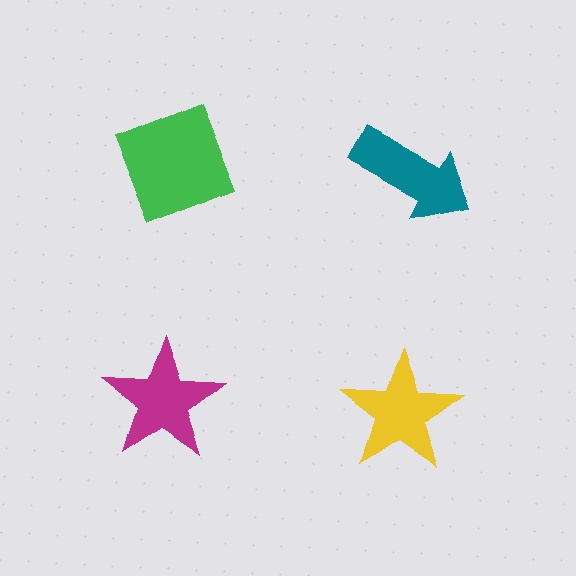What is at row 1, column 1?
A green diamond.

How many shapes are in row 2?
2 shapes.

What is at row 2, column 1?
A magenta star.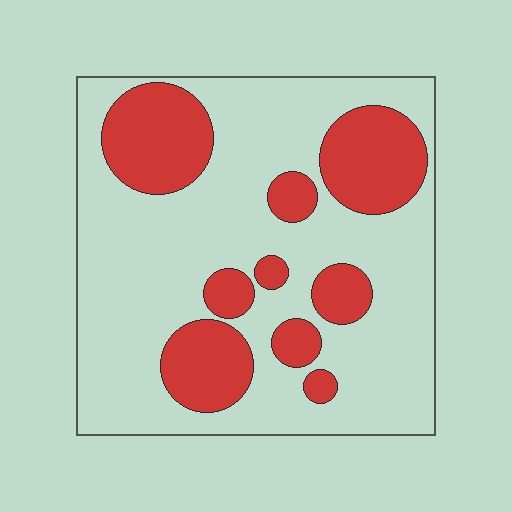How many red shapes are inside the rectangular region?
9.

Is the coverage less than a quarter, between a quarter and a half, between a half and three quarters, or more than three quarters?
Between a quarter and a half.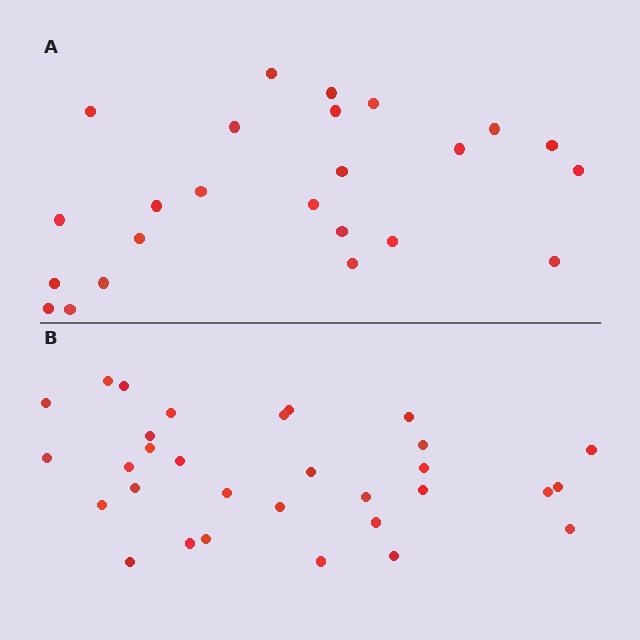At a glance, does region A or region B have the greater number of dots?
Region B (the bottom region) has more dots.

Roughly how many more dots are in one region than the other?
Region B has roughly 8 or so more dots than region A.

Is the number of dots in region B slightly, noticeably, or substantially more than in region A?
Region B has noticeably more, but not dramatically so. The ratio is roughly 1.3 to 1.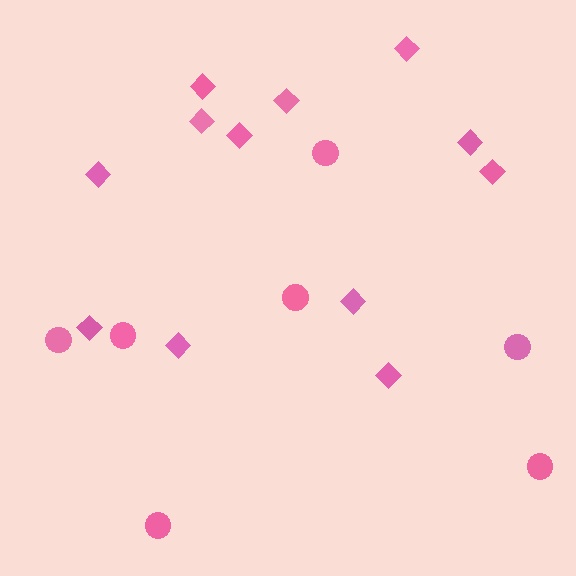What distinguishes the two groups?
There are 2 groups: one group of circles (7) and one group of diamonds (12).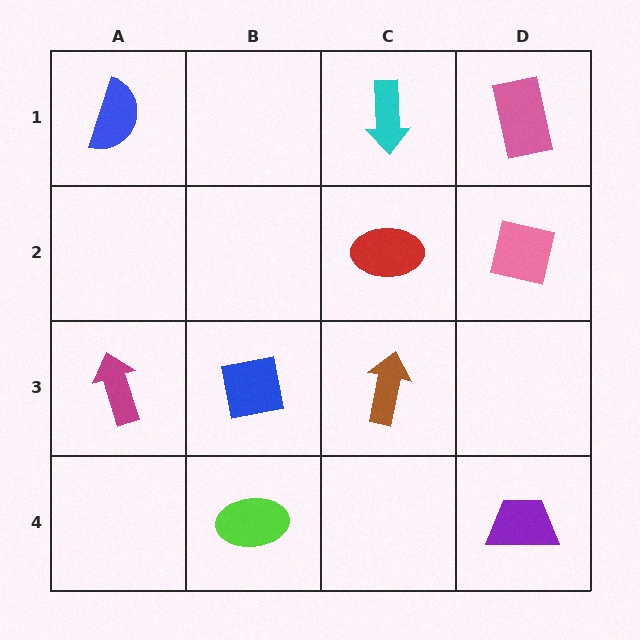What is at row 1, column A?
A blue semicircle.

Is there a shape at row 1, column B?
No, that cell is empty.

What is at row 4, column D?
A purple trapezoid.